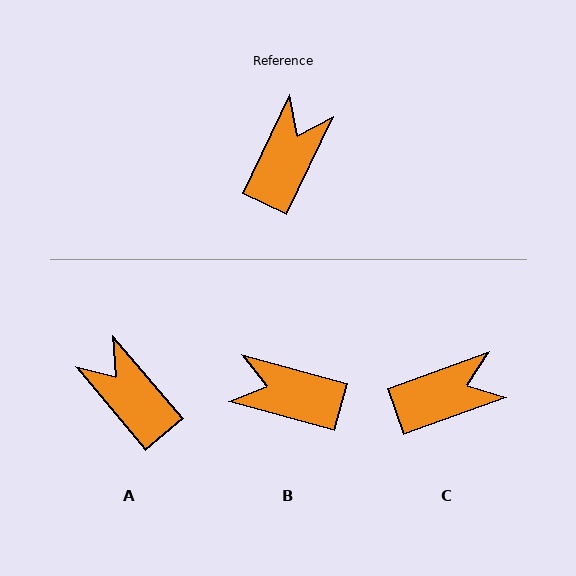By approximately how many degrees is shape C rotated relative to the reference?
Approximately 45 degrees clockwise.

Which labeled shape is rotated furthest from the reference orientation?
B, about 100 degrees away.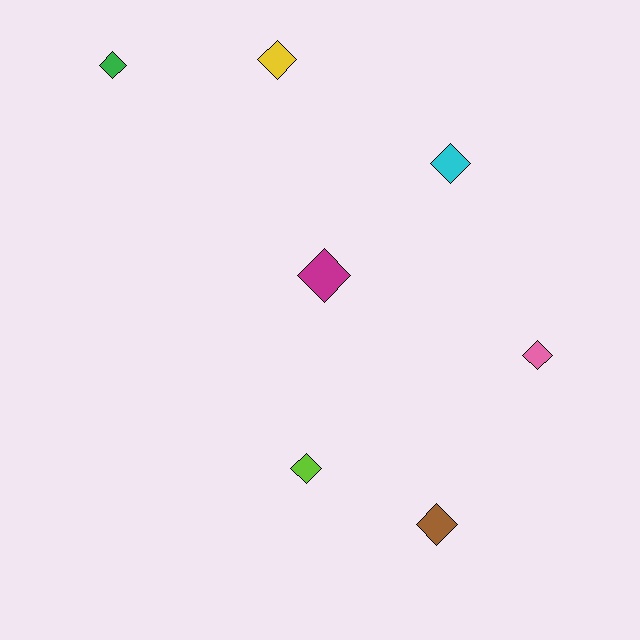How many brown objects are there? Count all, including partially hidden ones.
There is 1 brown object.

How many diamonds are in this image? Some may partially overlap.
There are 7 diamonds.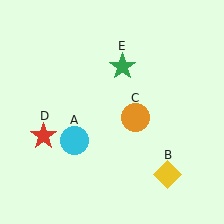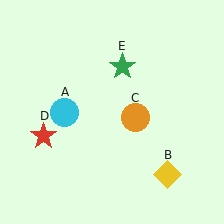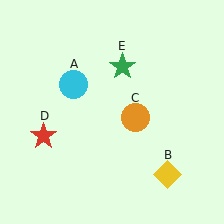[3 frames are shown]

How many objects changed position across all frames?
1 object changed position: cyan circle (object A).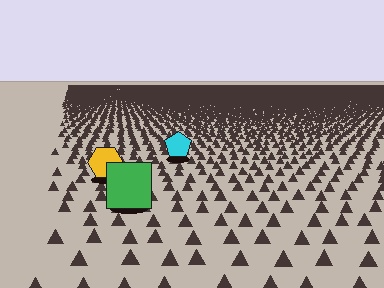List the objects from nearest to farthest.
From nearest to farthest: the green square, the yellow hexagon, the cyan pentagon.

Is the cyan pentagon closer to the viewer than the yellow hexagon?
No. The yellow hexagon is closer — you can tell from the texture gradient: the ground texture is coarser near it.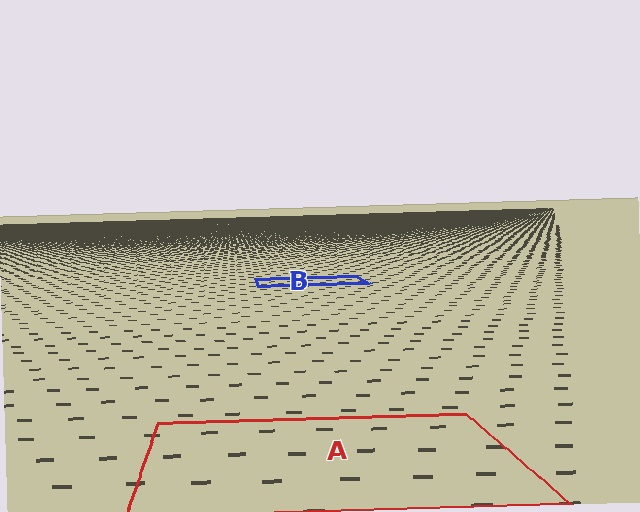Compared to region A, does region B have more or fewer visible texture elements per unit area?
Region B has more texture elements per unit area — they are packed more densely because it is farther away.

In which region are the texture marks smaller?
The texture marks are smaller in region B, because it is farther away.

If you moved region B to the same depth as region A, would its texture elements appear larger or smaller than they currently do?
They would appear larger. At a closer depth, the same texture elements are projected at a bigger on-screen size.